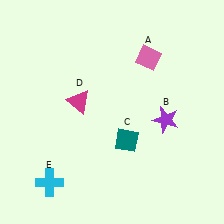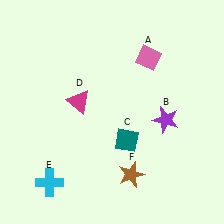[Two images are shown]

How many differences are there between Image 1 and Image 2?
There is 1 difference between the two images.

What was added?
A brown star (F) was added in Image 2.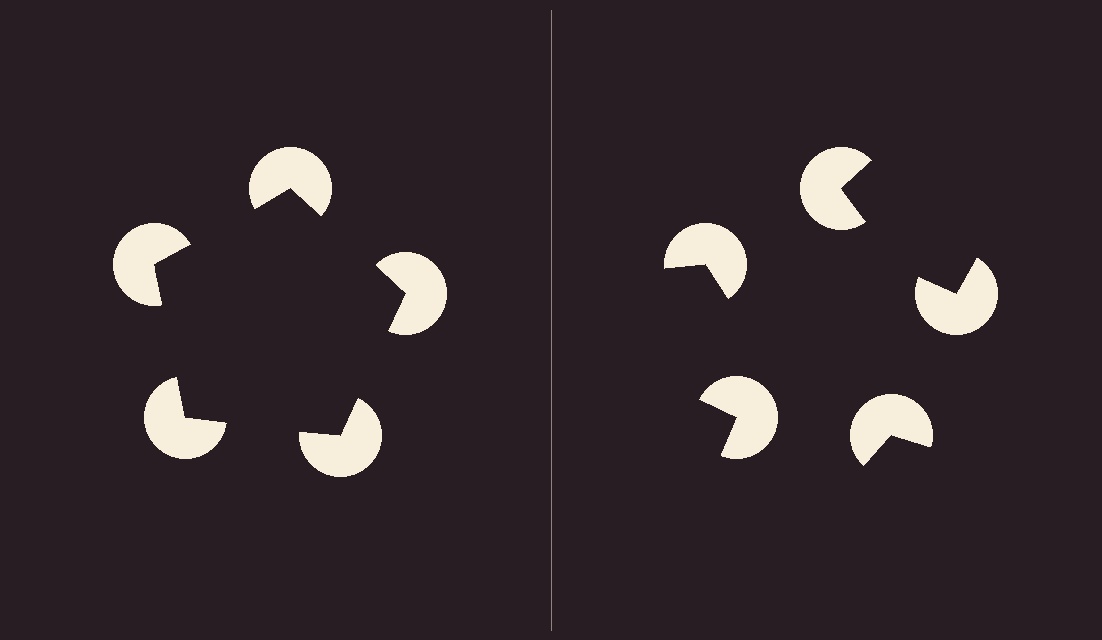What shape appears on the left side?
An illusory pentagon.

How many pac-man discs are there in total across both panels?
10 — 5 on each side.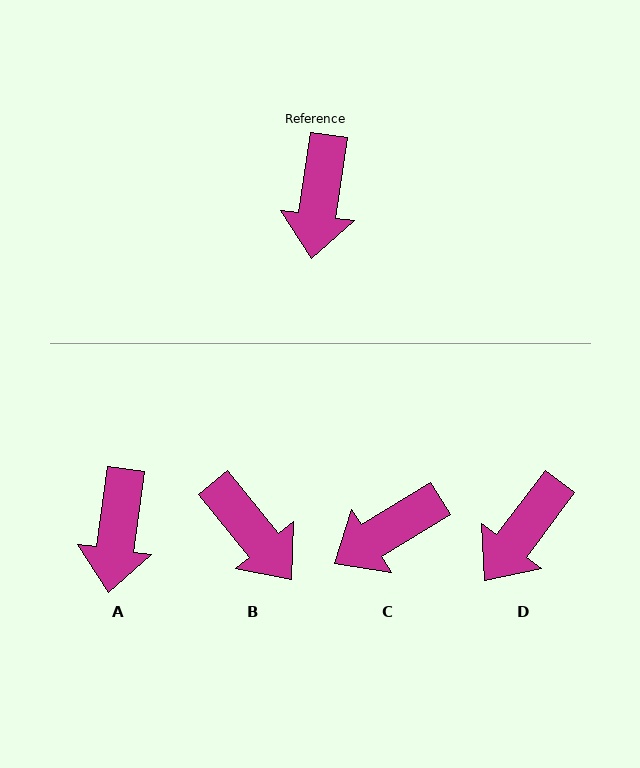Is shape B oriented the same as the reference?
No, it is off by about 47 degrees.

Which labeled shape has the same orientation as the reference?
A.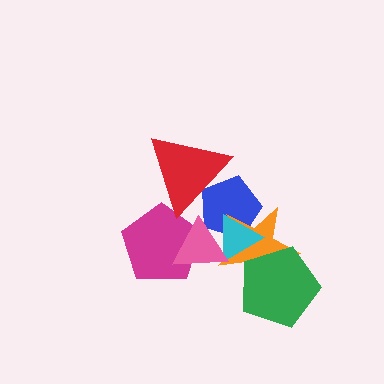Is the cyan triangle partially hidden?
Yes, it is partially covered by another shape.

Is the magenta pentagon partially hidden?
Yes, it is partially covered by another shape.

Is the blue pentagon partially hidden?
Yes, it is partially covered by another shape.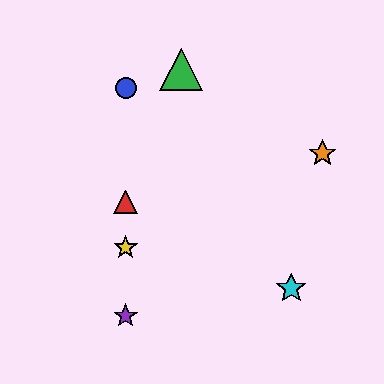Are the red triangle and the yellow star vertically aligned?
Yes, both are at x≈126.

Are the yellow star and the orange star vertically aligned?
No, the yellow star is at x≈126 and the orange star is at x≈323.